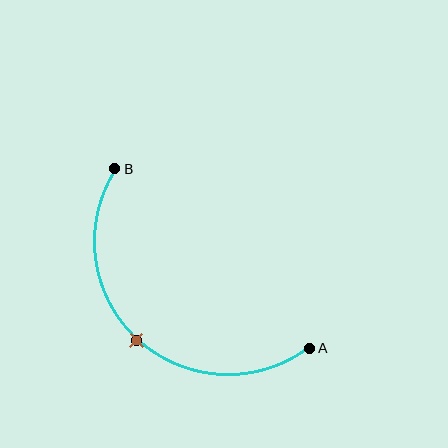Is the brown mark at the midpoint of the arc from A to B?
Yes. The brown mark lies on the arc at equal arc-length from both A and B — it is the arc midpoint.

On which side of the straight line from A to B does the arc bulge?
The arc bulges below and to the left of the straight line connecting A and B.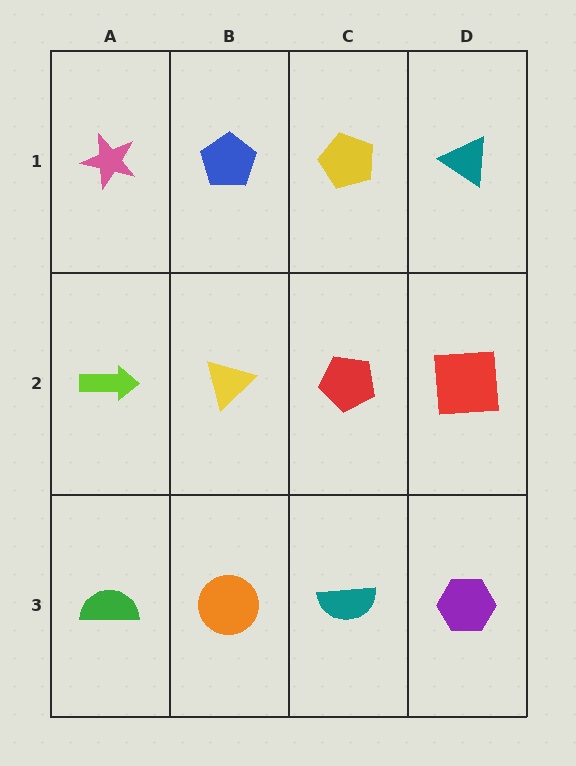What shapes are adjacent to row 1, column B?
A yellow triangle (row 2, column B), a pink star (row 1, column A), a yellow pentagon (row 1, column C).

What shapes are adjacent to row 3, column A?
A lime arrow (row 2, column A), an orange circle (row 3, column B).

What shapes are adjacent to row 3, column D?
A red square (row 2, column D), a teal semicircle (row 3, column C).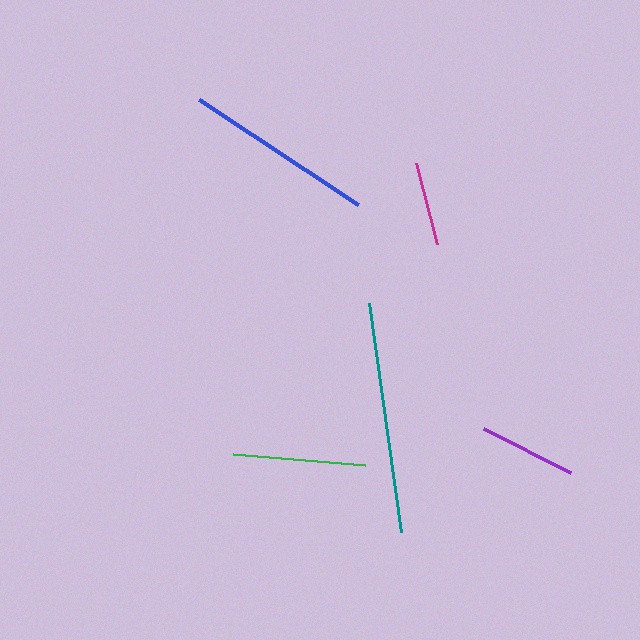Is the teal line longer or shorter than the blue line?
The teal line is longer than the blue line.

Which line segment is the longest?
The teal line is the longest at approximately 230 pixels.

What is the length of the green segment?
The green segment is approximately 133 pixels long.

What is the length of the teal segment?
The teal segment is approximately 230 pixels long.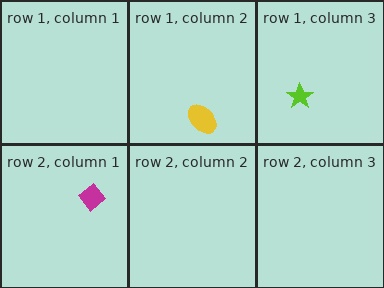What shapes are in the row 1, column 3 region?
The lime star.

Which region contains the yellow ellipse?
The row 1, column 2 region.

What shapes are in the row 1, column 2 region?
The yellow ellipse.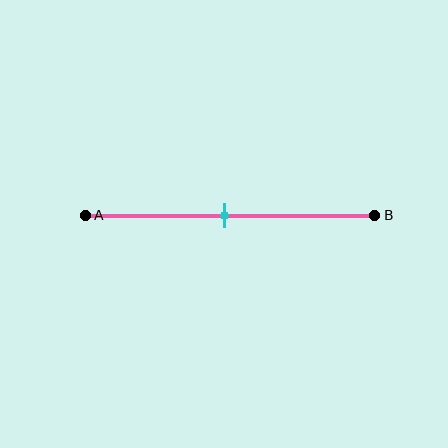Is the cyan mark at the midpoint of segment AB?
Yes, the mark is approximately at the midpoint.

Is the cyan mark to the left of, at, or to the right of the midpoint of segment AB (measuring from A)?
The cyan mark is approximately at the midpoint of segment AB.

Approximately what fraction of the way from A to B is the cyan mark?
The cyan mark is approximately 50% of the way from A to B.